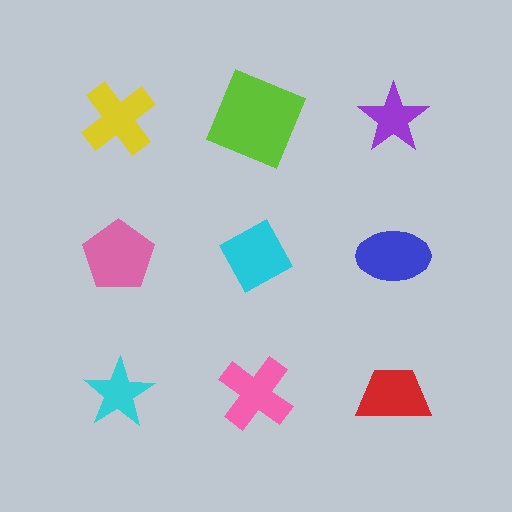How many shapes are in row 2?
3 shapes.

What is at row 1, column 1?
A yellow cross.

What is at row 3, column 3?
A red trapezoid.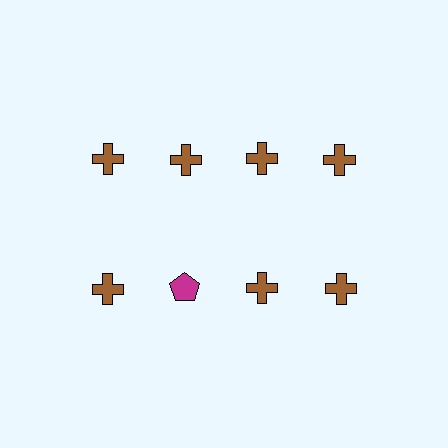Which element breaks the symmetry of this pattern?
The magenta pentagon in the second row, second from left column breaks the symmetry. All other shapes are brown crosses.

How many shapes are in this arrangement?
There are 8 shapes arranged in a grid pattern.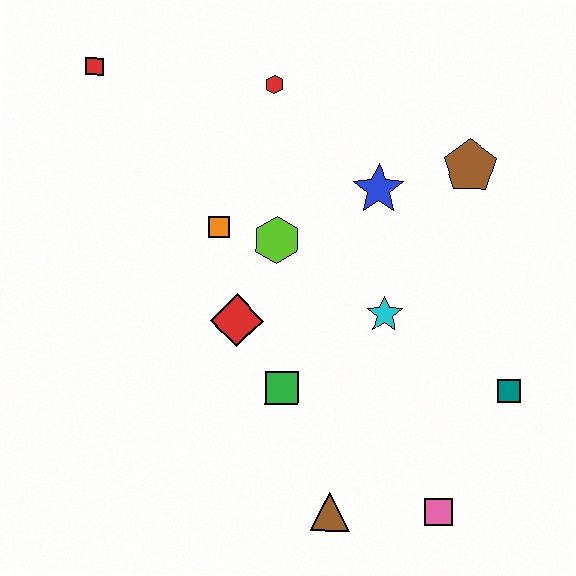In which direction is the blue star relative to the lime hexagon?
The blue star is to the right of the lime hexagon.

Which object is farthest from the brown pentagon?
The red square is farthest from the brown pentagon.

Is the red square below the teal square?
No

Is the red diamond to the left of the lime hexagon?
Yes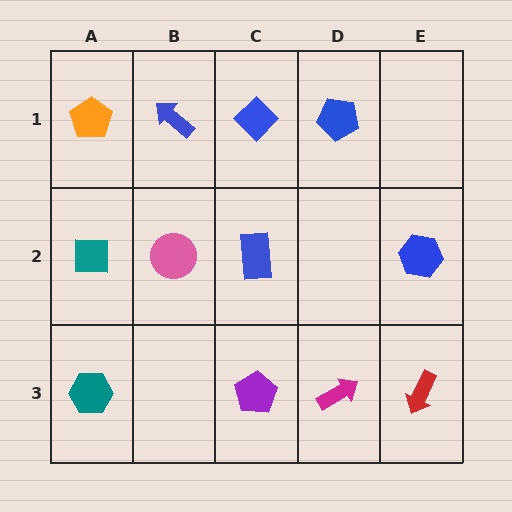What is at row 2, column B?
A pink circle.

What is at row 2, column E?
A blue hexagon.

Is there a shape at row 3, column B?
No, that cell is empty.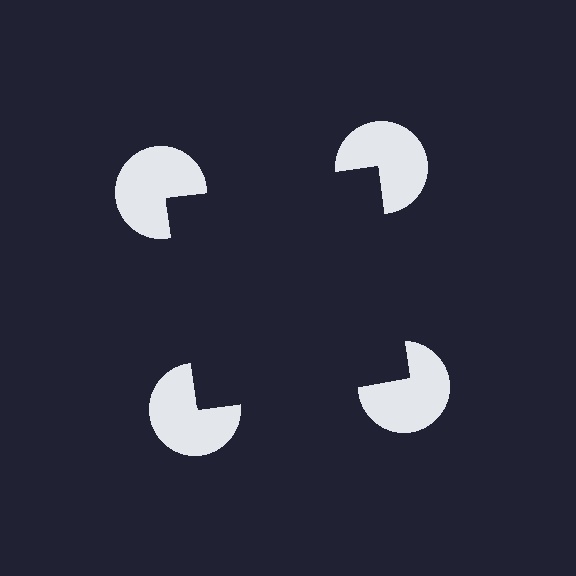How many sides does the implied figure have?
4 sides.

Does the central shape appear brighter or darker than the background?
It typically appears slightly darker than the background, even though no actual brightness change is drawn.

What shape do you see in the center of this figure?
An illusory square — its edges are inferred from the aligned wedge cuts in the pac-man discs, not physically drawn.